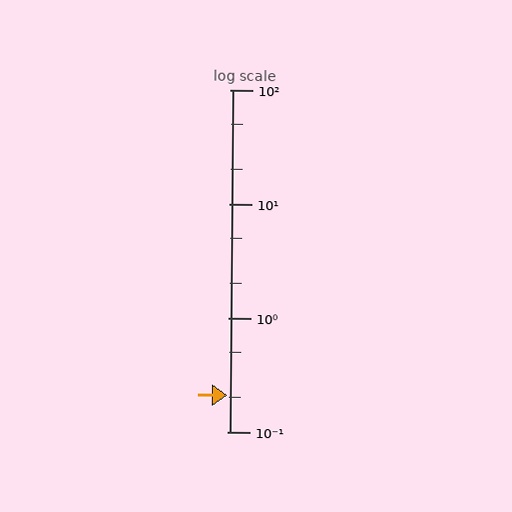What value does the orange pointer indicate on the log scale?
The pointer indicates approximately 0.21.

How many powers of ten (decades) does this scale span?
The scale spans 3 decades, from 0.1 to 100.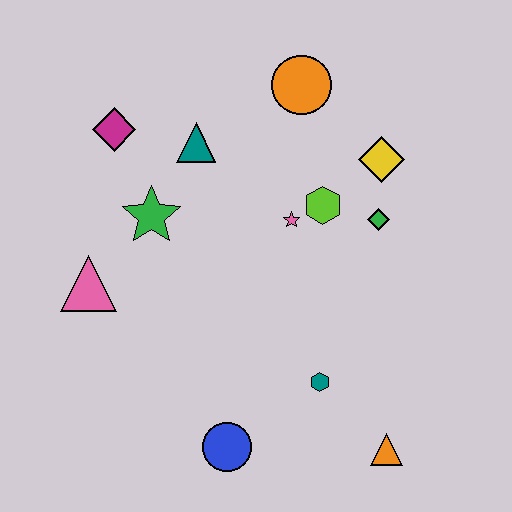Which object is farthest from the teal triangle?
The orange triangle is farthest from the teal triangle.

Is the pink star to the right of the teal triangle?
Yes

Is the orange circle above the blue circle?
Yes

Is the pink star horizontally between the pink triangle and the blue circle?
No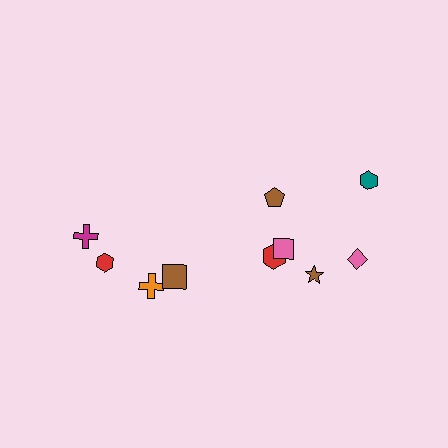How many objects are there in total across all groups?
There are 10 objects.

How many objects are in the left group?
There are 4 objects.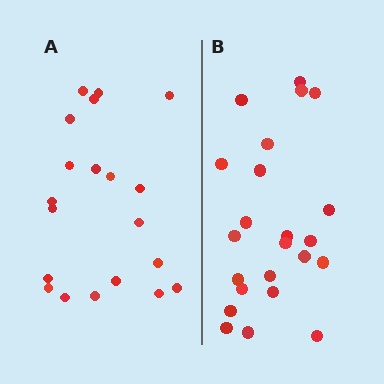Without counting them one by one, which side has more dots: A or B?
Region B (the right region) has more dots.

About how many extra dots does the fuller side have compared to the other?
Region B has just a few more — roughly 2 or 3 more dots than region A.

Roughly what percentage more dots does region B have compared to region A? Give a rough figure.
About 15% more.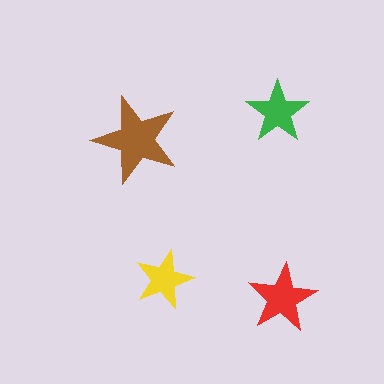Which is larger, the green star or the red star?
The red one.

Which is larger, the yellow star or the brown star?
The brown one.